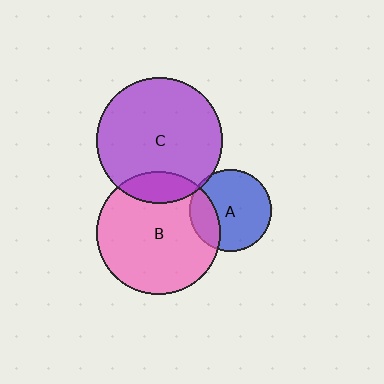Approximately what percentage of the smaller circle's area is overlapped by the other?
Approximately 5%.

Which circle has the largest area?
Circle C (purple).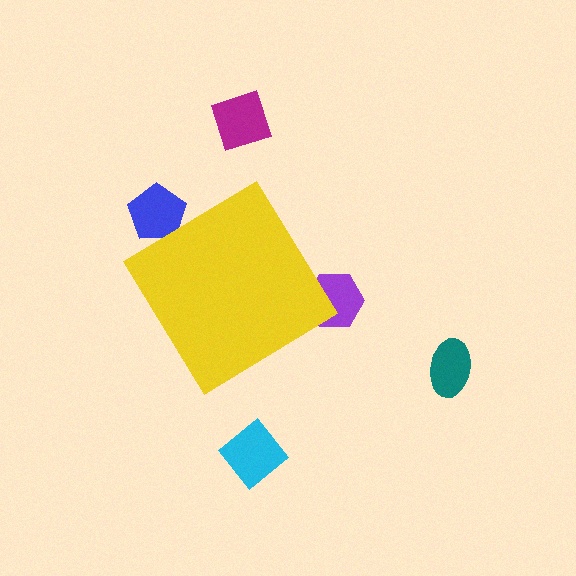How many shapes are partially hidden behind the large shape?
3 shapes are partially hidden.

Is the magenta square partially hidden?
No, the magenta square is fully visible.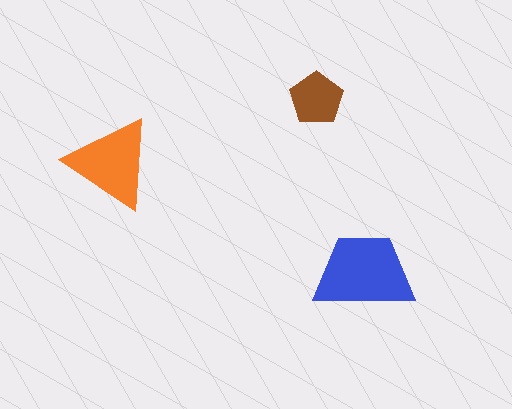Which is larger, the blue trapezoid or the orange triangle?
The blue trapezoid.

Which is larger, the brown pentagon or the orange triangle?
The orange triangle.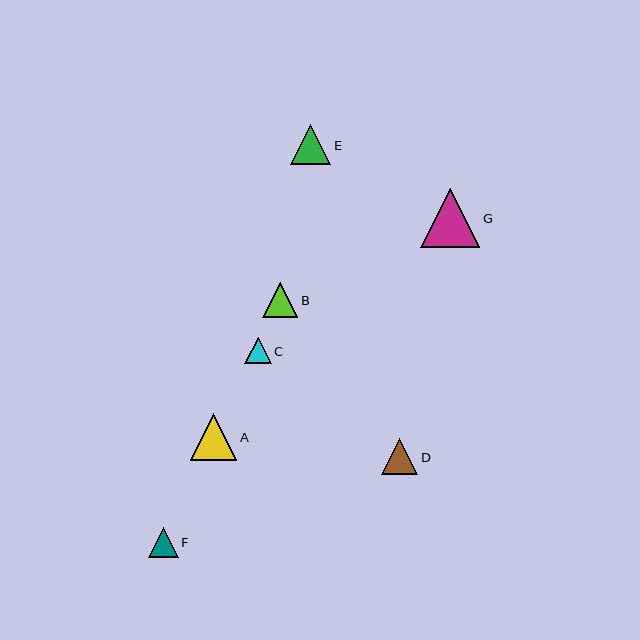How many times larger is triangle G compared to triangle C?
Triangle G is approximately 2.2 times the size of triangle C.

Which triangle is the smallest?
Triangle C is the smallest with a size of approximately 26 pixels.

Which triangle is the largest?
Triangle G is the largest with a size of approximately 59 pixels.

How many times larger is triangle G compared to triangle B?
Triangle G is approximately 1.7 times the size of triangle B.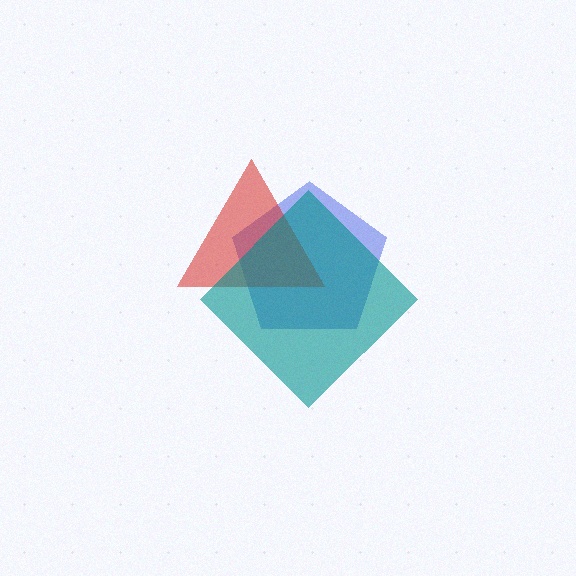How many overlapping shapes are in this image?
There are 3 overlapping shapes in the image.